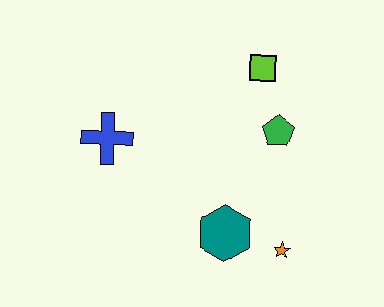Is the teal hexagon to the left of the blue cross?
No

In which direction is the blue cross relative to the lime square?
The blue cross is to the left of the lime square.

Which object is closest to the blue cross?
The teal hexagon is closest to the blue cross.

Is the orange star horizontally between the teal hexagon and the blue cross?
No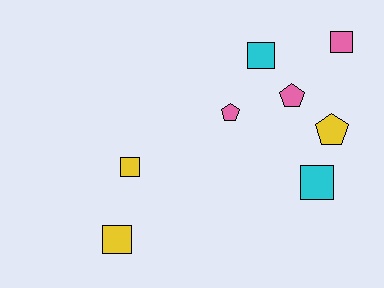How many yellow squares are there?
There are 2 yellow squares.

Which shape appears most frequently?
Square, with 5 objects.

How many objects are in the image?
There are 8 objects.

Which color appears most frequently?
Yellow, with 3 objects.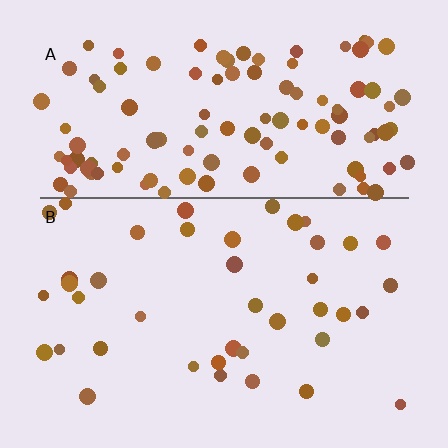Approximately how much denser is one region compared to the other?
Approximately 2.8× — region A over region B.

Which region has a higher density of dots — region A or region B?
A (the top).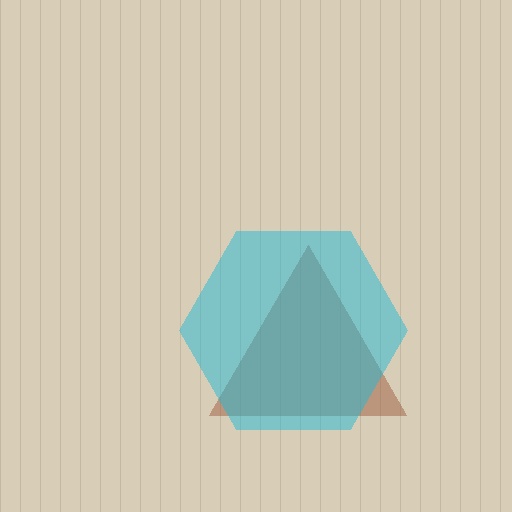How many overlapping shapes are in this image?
There are 2 overlapping shapes in the image.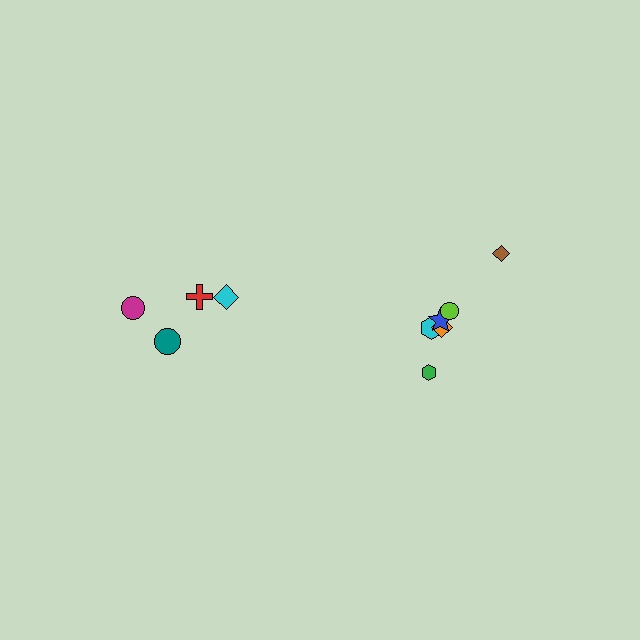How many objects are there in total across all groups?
There are 10 objects.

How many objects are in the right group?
There are 6 objects.